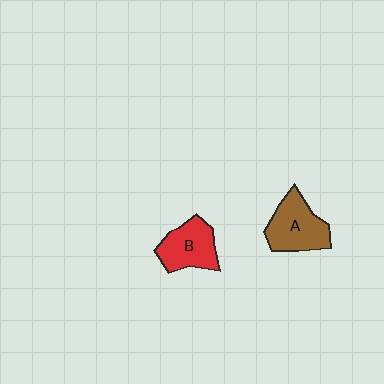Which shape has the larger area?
Shape A (brown).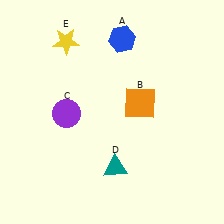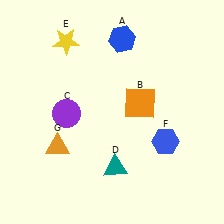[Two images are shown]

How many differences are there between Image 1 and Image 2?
There are 2 differences between the two images.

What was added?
A blue hexagon (F), an orange triangle (G) were added in Image 2.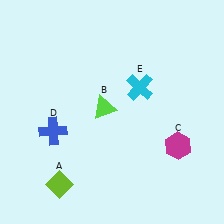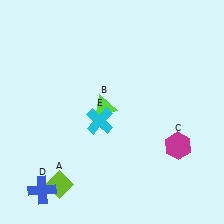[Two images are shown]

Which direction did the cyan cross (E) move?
The cyan cross (E) moved left.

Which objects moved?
The objects that moved are: the blue cross (D), the cyan cross (E).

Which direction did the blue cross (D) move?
The blue cross (D) moved down.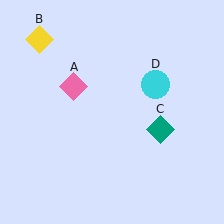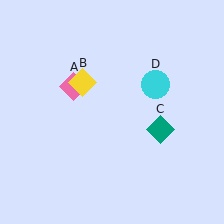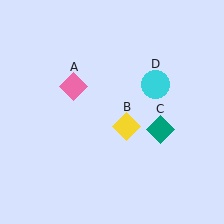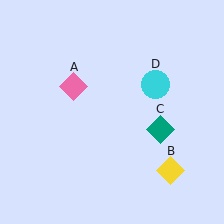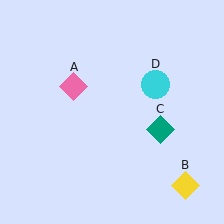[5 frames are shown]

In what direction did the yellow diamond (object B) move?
The yellow diamond (object B) moved down and to the right.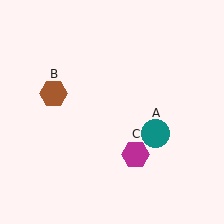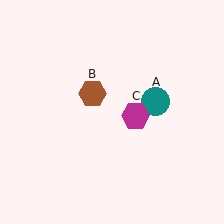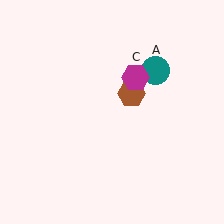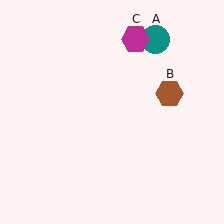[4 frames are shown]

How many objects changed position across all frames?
3 objects changed position: teal circle (object A), brown hexagon (object B), magenta hexagon (object C).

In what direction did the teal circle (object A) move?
The teal circle (object A) moved up.